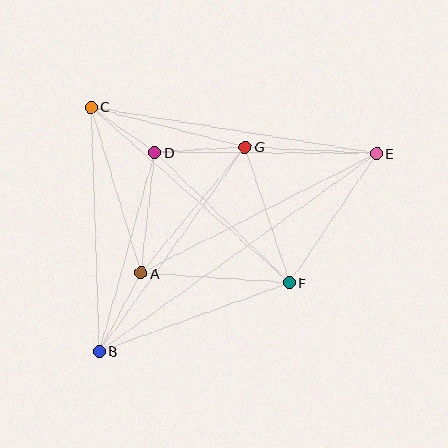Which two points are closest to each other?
Points C and D are closest to each other.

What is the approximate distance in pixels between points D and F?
The distance between D and F is approximately 187 pixels.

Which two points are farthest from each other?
Points B and E are farthest from each other.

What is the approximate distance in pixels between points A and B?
The distance between A and B is approximately 89 pixels.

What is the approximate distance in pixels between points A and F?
The distance between A and F is approximately 149 pixels.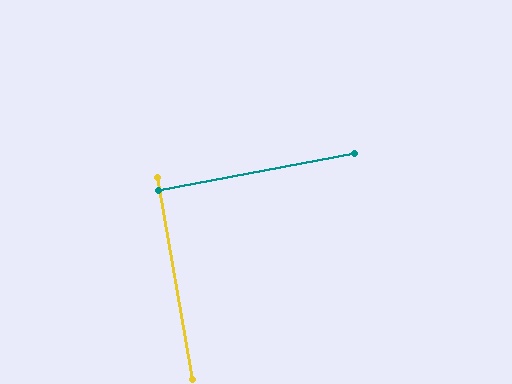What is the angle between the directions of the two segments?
Approximately 89 degrees.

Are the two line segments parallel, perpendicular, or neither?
Perpendicular — they meet at approximately 89°.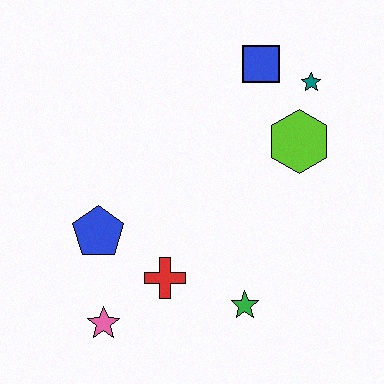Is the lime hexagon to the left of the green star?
No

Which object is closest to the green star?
The red cross is closest to the green star.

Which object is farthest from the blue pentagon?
The teal star is farthest from the blue pentagon.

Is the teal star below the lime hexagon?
No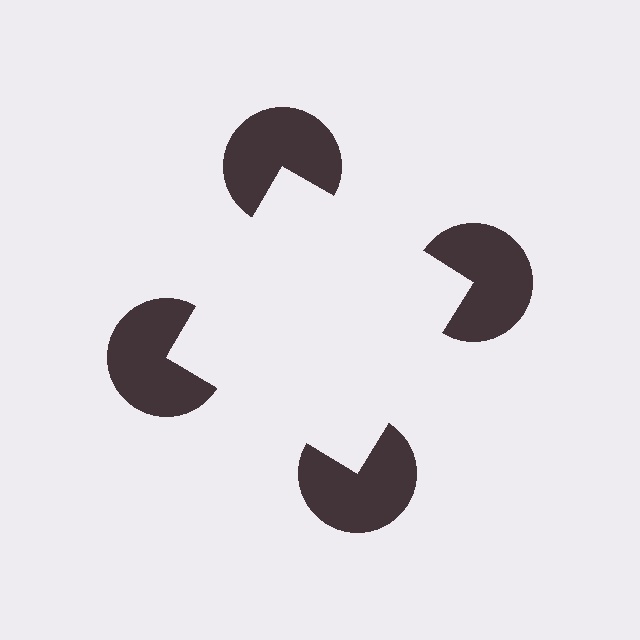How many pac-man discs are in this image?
There are 4 — one at each vertex of the illusory square.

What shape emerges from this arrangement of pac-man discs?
An illusory square — its edges are inferred from the aligned wedge cuts in the pac-man discs, not physically drawn.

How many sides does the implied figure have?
4 sides.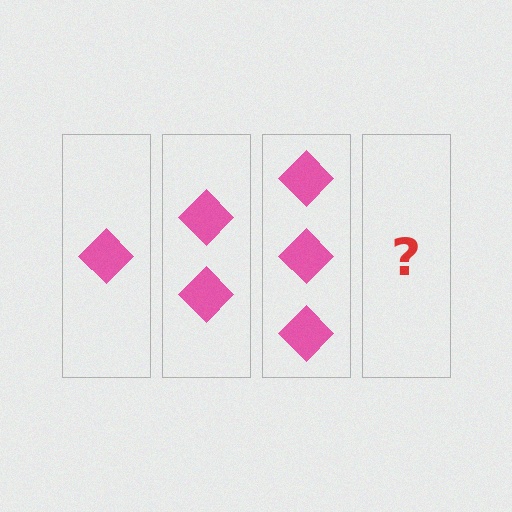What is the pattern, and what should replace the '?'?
The pattern is that each step adds one more diamond. The '?' should be 4 diamonds.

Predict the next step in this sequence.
The next step is 4 diamonds.